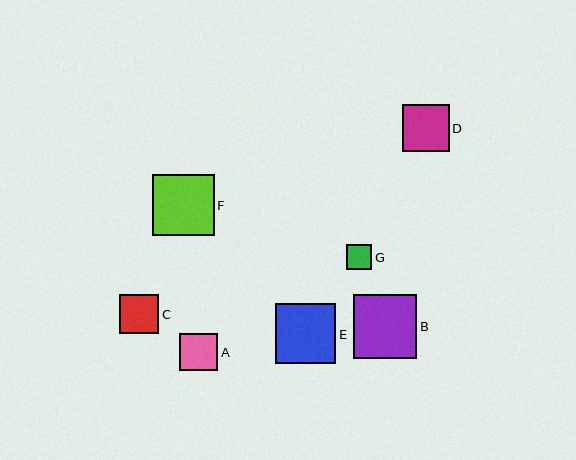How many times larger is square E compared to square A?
Square E is approximately 1.6 times the size of square A.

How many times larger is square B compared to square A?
Square B is approximately 1.7 times the size of square A.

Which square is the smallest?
Square G is the smallest with a size of approximately 25 pixels.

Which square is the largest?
Square B is the largest with a size of approximately 63 pixels.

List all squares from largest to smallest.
From largest to smallest: B, F, E, D, C, A, G.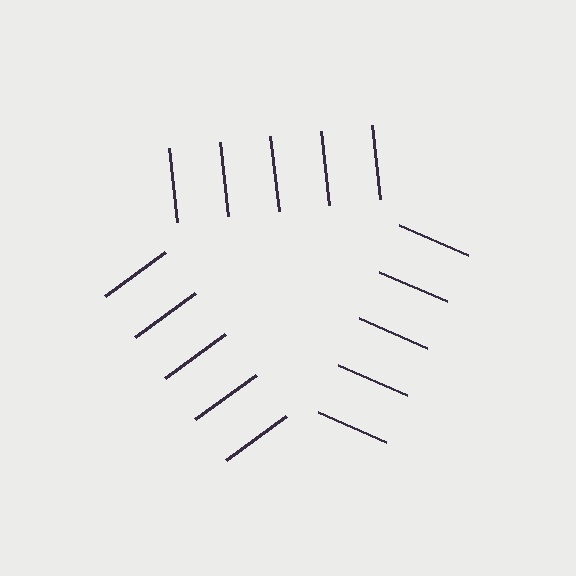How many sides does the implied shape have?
3 sides — the line-ends trace a triangle.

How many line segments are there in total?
15 — 5 along each of the 3 edges.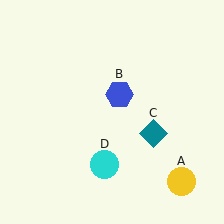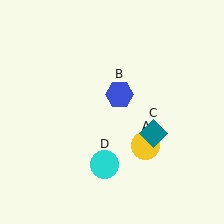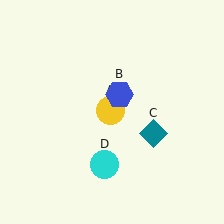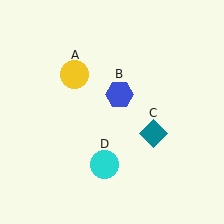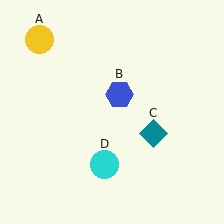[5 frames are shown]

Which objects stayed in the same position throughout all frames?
Blue hexagon (object B) and teal diamond (object C) and cyan circle (object D) remained stationary.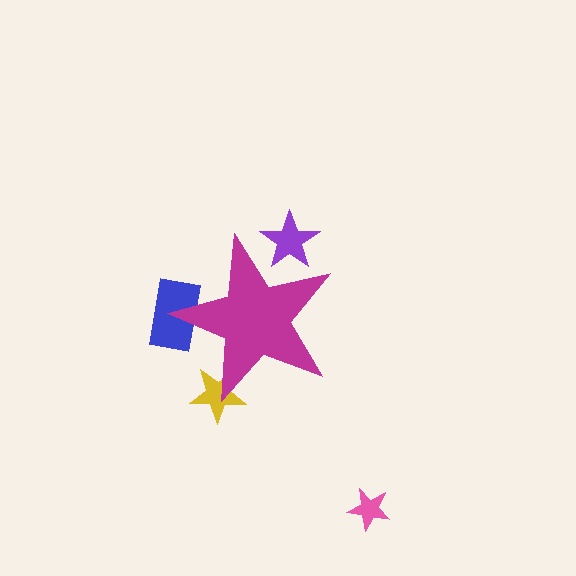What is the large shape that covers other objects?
A magenta star.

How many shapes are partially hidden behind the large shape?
3 shapes are partially hidden.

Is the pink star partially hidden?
No, the pink star is fully visible.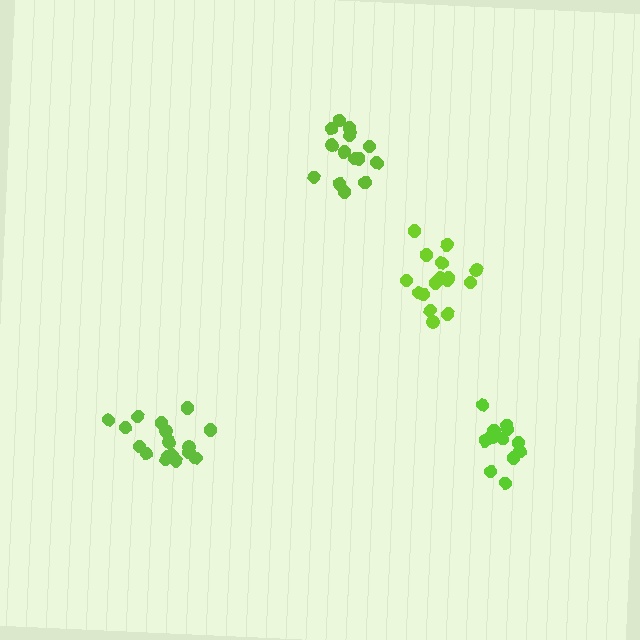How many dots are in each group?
Group 1: 13 dots, Group 2: 16 dots, Group 3: 17 dots, Group 4: 16 dots (62 total).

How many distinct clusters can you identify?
There are 4 distinct clusters.